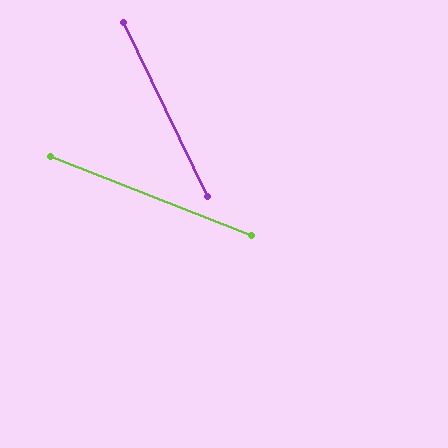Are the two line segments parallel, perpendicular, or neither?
Neither parallel nor perpendicular — they differ by about 43°.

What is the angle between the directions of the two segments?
Approximately 43 degrees.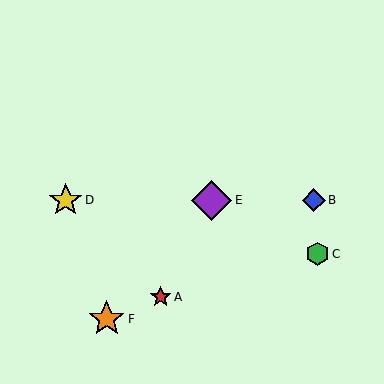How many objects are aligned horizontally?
3 objects (B, D, E) are aligned horizontally.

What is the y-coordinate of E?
Object E is at y≈200.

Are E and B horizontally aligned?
Yes, both are at y≈200.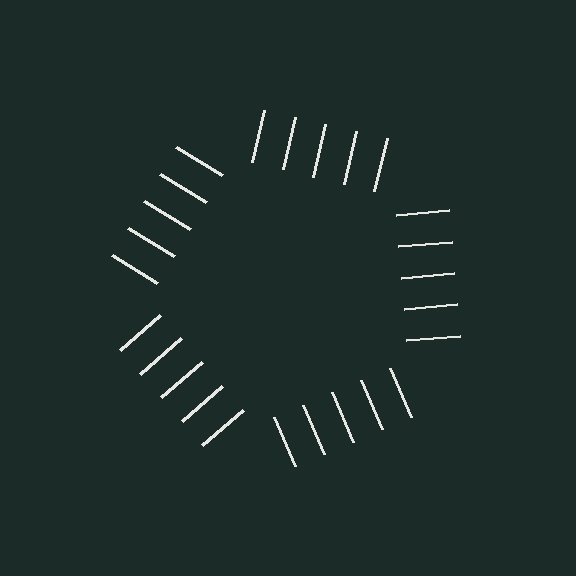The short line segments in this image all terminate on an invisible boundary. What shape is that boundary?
An illusory pentagon — the line segments terminate on its edges but no continuous stroke is drawn.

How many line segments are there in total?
25 — 5 along each of the 5 edges.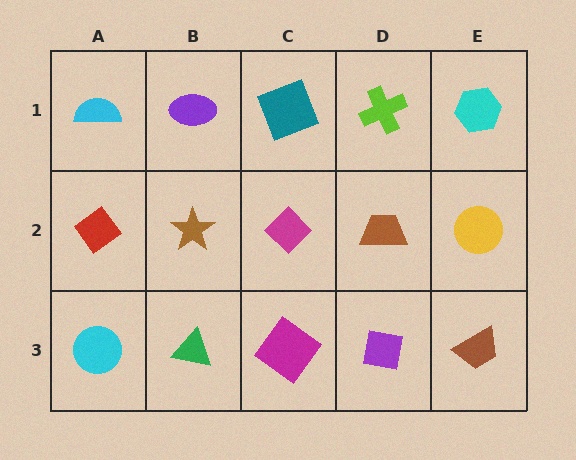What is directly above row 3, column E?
A yellow circle.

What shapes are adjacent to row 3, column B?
A brown star (row 2, column B), a cyan circle (row 3, column A), a magenta diamond (row 3, column C).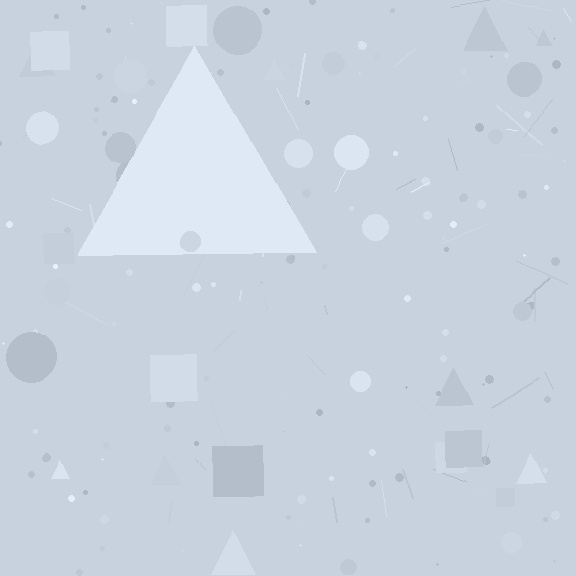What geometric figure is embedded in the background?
A triangle is embedded in the background.